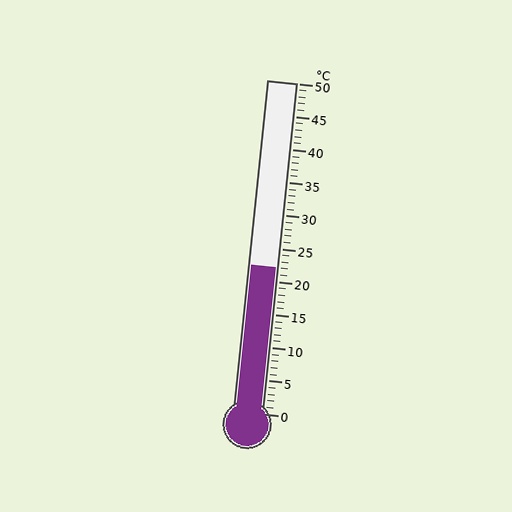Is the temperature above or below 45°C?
The temperature is below 45°C.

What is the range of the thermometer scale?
The thermometer scale ranges from 0°C to 50°C.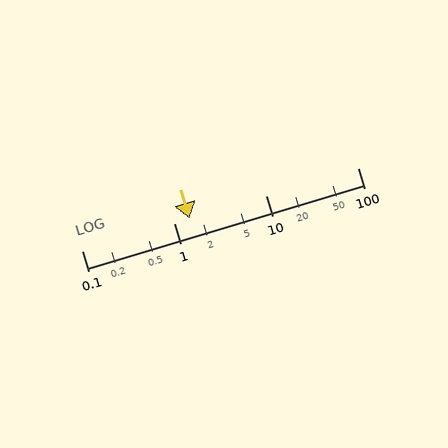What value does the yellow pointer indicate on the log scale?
The pointer indicates approximately 1.5.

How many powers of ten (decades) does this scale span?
The scale spans 3 decades, from 0.1 to 100.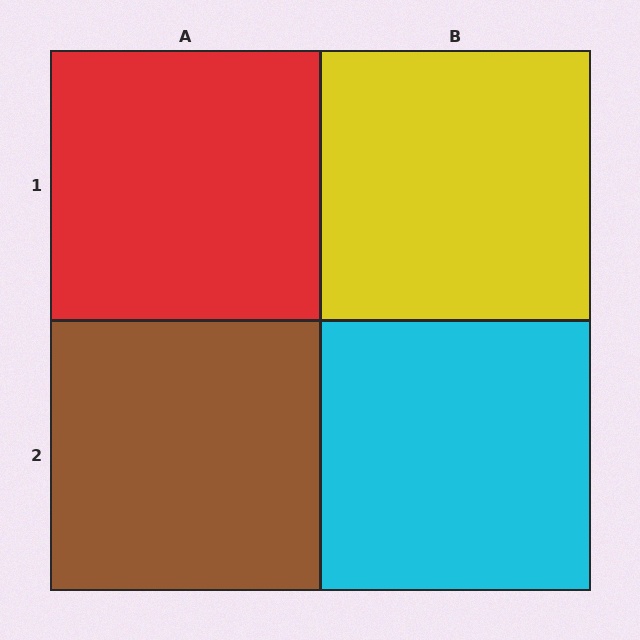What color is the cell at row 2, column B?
Cyan.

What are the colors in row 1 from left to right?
Red, yellow.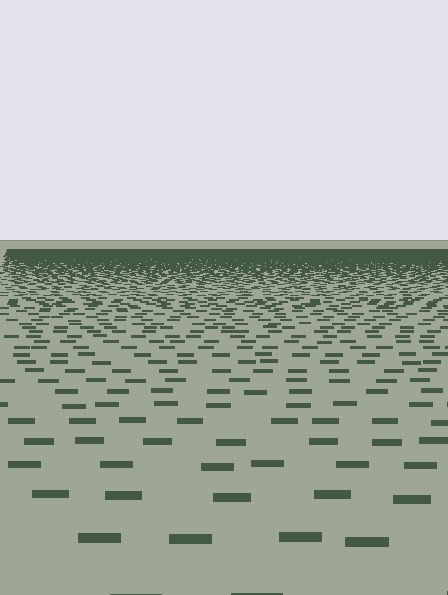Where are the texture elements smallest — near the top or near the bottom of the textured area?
Near the top.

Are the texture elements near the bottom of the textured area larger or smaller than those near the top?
Larger. Near the bottom, elements are closer to the viewer and appear at a bigger on-screen size.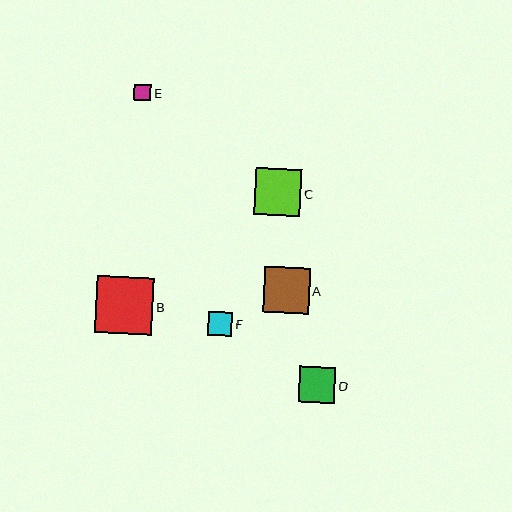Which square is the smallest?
Square E is the smallest with a size of approximately 17 pixels.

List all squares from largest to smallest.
From largest to smallest: B, C, A, D, F, E.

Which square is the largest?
Square B is the largest with a size of approximately 57 pixels.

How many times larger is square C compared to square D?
Square C is approximately 1.3 times the size of square D.